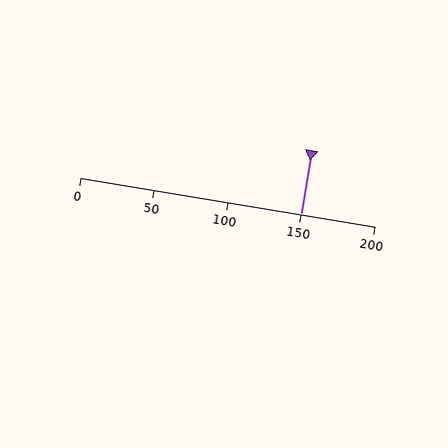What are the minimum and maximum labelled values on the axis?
The axis runs from 0 to 200.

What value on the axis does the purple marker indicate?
The marker indicates approximately 150.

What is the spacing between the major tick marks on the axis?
The major ticks are spaced 50 apart.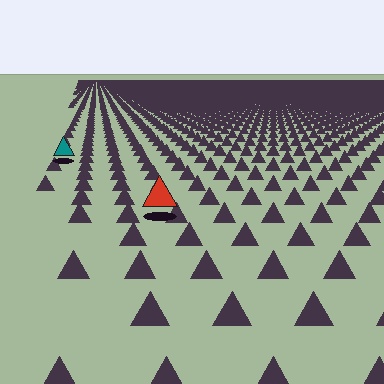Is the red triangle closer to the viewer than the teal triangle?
Yes. The red triangle is closer — you can tell from the texture gradient: the ground texture is coarser near it.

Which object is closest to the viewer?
The red triangle is closest. The texture marks near it are larger and more spread out.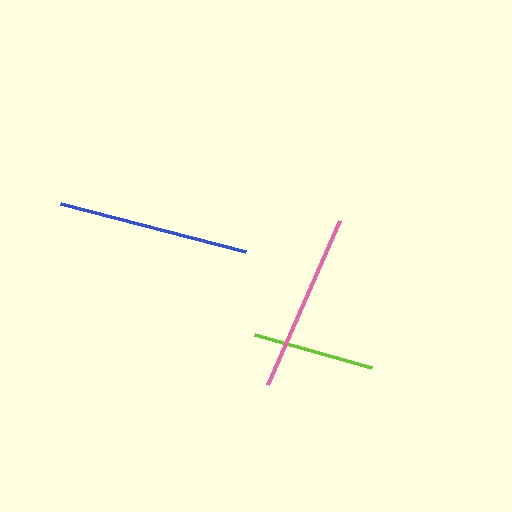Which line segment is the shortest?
The lime line is the shortest at approximately 121 pixels.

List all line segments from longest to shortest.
From longest to shortest: blue, pink, lime.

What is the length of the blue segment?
The blue segment is approximately 191 pixels long.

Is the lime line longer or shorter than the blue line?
The blue line is longer than the lime line.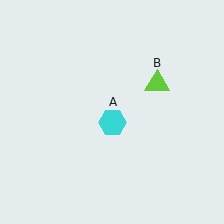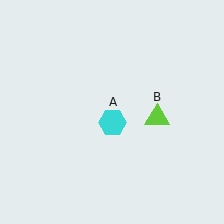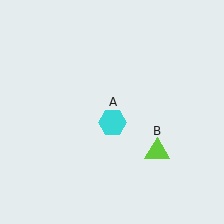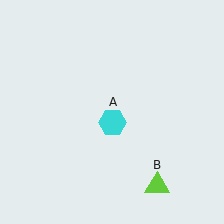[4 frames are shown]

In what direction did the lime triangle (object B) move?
The lime triangle (object B) moved down.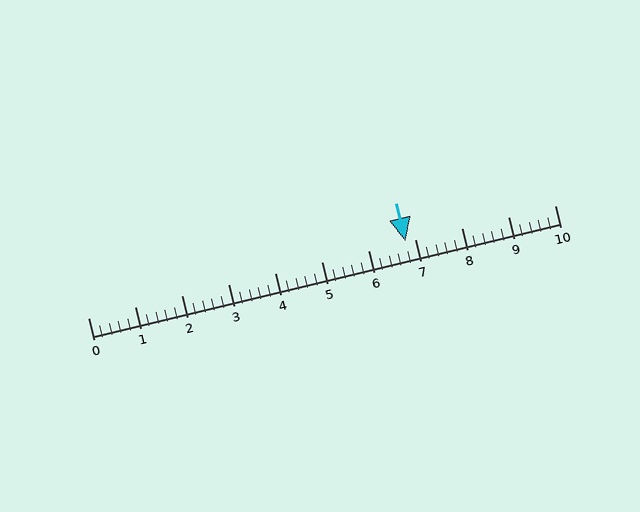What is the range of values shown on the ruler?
The ruler shows values from 0 to 10.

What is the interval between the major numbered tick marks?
The major tick marks are spaced 1 units apart.